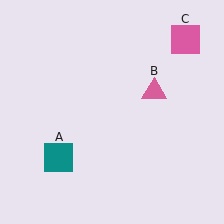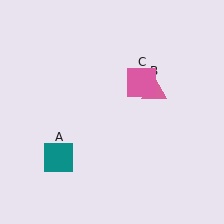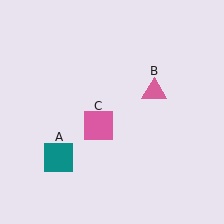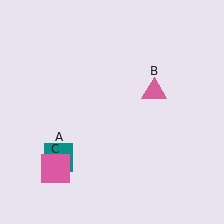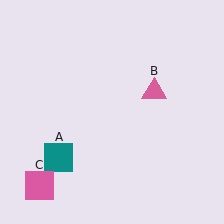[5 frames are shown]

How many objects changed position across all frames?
1 object changed position: pink square (object C).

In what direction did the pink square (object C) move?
The pink square (object C) moved down and to the left.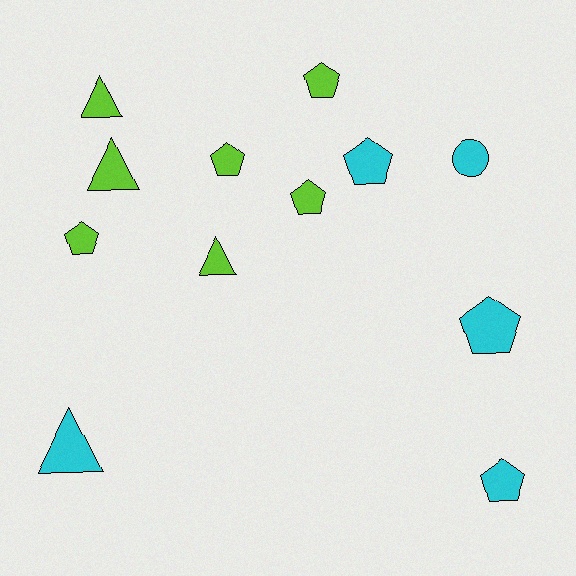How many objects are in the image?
There are 12 objects.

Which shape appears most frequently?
Pentagon, with 7 objects.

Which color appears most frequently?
Lime, with 7 objects.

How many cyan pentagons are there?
There are 3 cyan pentagons.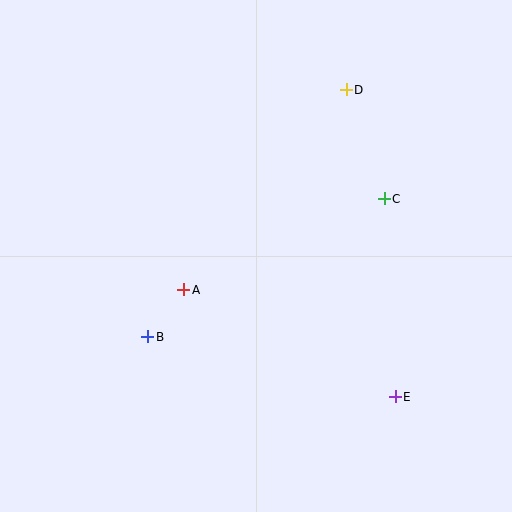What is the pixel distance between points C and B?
The distance between C and B is 274 pixels.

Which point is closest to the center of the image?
Point A at (184, 290) is closest to the center.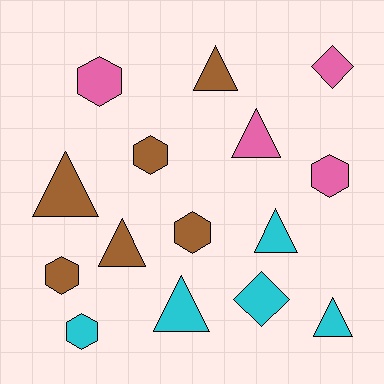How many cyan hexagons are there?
There is 1 cyan hexagon.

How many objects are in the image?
There are 15 objects.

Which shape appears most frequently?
Triangle, with 7 objects.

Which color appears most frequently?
Brown, with 6 objects.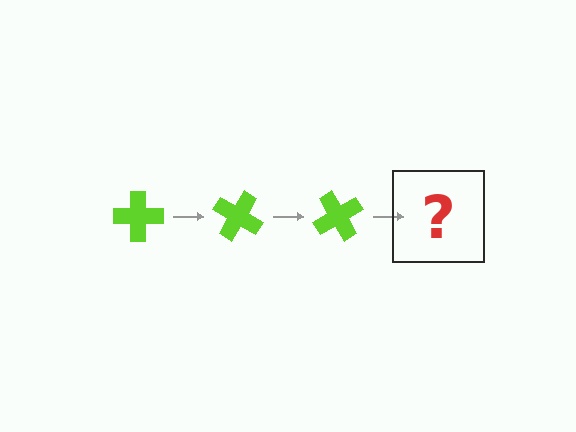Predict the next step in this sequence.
The next step is a lime cross rotated 90 degrees.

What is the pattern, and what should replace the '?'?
The pattern is that the cross rotates 30 degrees each step. The '?' should be a lime cross rotated 90 degrees.